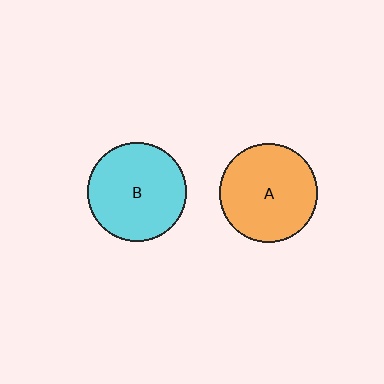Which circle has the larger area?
Circle B (cyan).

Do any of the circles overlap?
No, none of the circles overlap.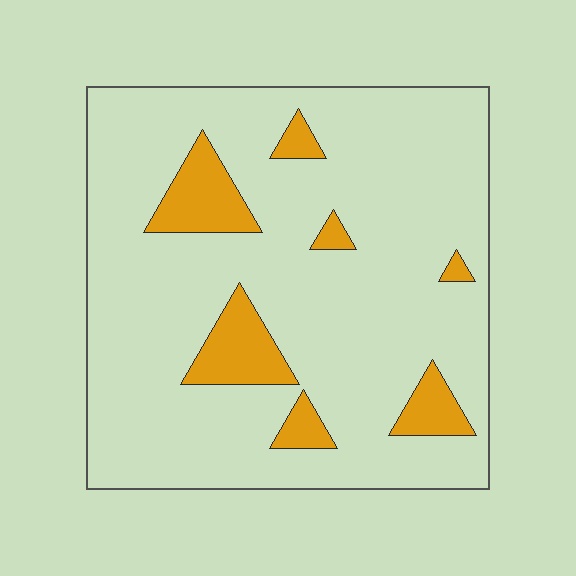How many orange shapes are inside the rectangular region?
7.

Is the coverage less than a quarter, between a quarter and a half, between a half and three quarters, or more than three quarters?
Less than a quarter.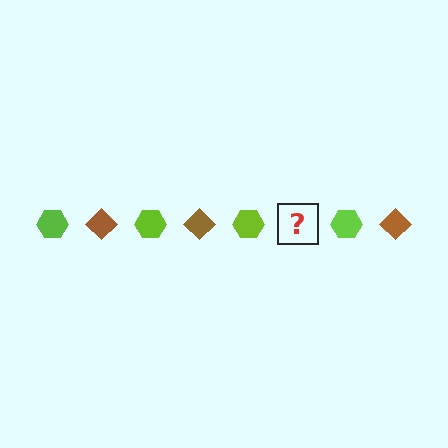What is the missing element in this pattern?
The missing element is a brown diamond.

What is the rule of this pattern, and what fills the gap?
The rule is that the pattern alternates between lime hexagon and brown diamond. The gap should be filled with a brown diamond.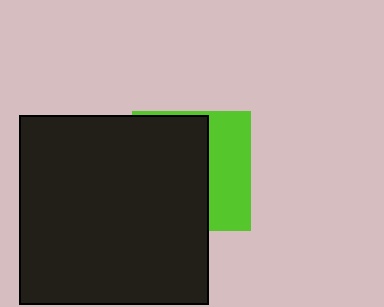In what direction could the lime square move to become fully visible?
The lime square could move right. That would shift it out from behind the black square entirely.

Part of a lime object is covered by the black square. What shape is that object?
It is a square.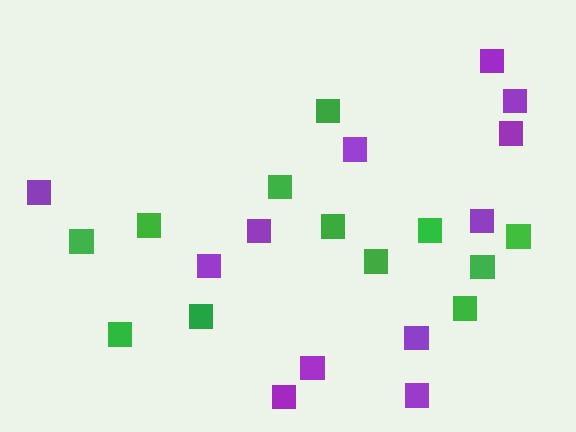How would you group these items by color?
There are 2 groups: one group of green squares (12) and one group of purple squares (12).